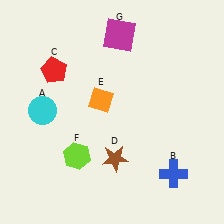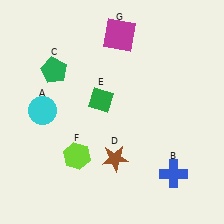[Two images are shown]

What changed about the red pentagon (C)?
In Image 1, C is red. In Image 2, it changed to green.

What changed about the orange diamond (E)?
In Image 1, E is orange. In Image 2, it changed to green.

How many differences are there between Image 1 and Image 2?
There are 2 differences between the two images.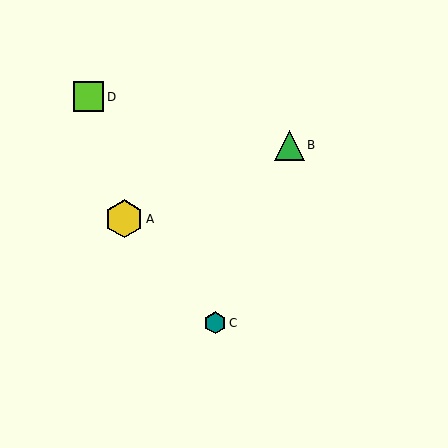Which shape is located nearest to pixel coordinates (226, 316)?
The teal hexagon (labeled C) at (215, 323) is nearest to that location.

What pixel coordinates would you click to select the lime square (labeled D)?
Click at (89, 97) to select the lime square D.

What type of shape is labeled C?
Shape C is a teal hexagon.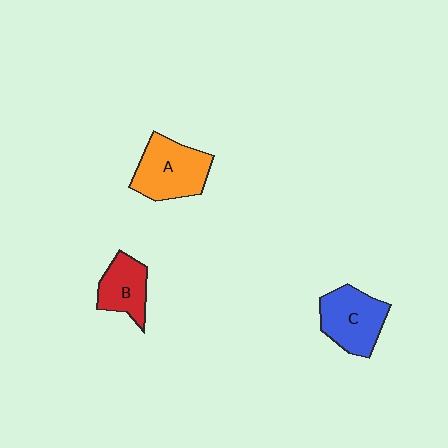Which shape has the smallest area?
Shape B (red).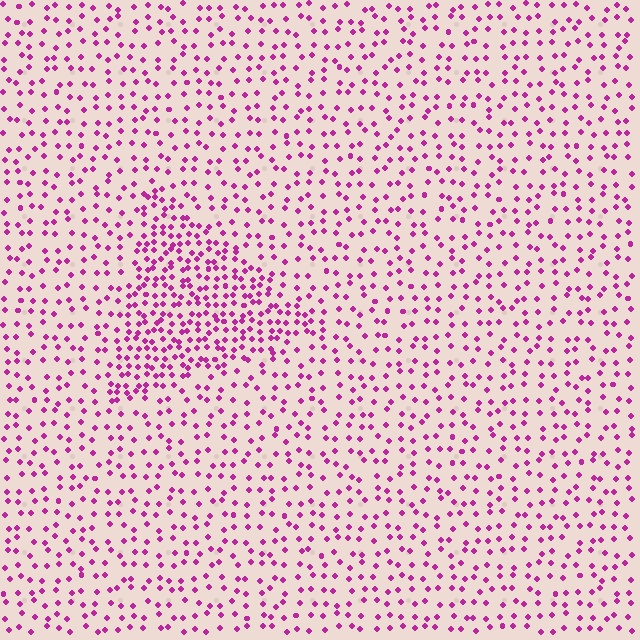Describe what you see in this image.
The image contains small magenta elements arranged at two different densities. A triangle-shaped region is visible where the elements are more densely packed than the surrounding area.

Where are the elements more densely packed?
The elements are more densely packed inside the triangle boundary.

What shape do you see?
I see a triangle.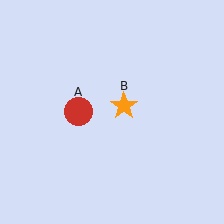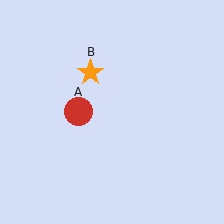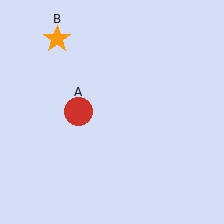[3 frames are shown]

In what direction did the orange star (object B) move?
The orange star (object B) moved up and to the left.